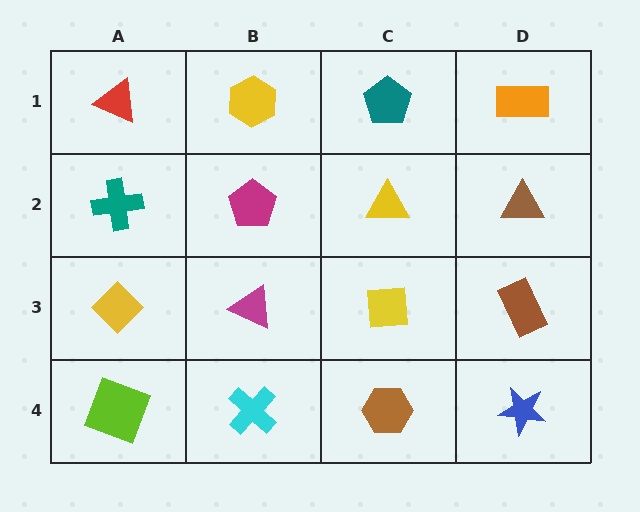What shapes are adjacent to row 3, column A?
A teal cross (row 2, column A), a lime square (row 4, column A), a magenta triangle (row 3, column B).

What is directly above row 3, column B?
A magenta pentagon.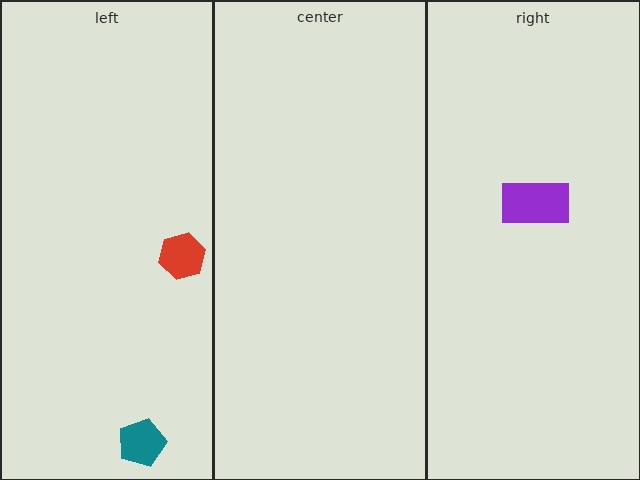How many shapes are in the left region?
2.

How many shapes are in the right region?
1.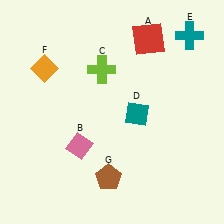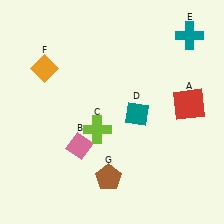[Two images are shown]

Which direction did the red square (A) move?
The red square (A) moved down.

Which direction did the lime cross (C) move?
The lime cross (C) moved down.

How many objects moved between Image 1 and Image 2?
2 objects moved between the two images.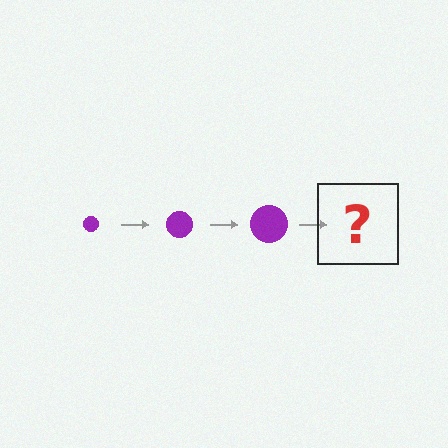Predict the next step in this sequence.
The next step is a purple circle, larger than the previous one.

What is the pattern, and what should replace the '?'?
The pattern is that the circle gets progressively larger each step. The '?' should be a purple circle, larger than the previous one.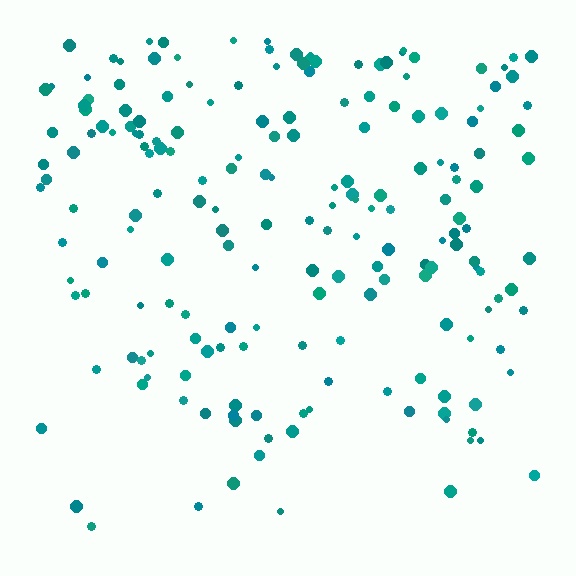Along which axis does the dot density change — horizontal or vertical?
Vertical.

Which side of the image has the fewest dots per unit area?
The bottom.